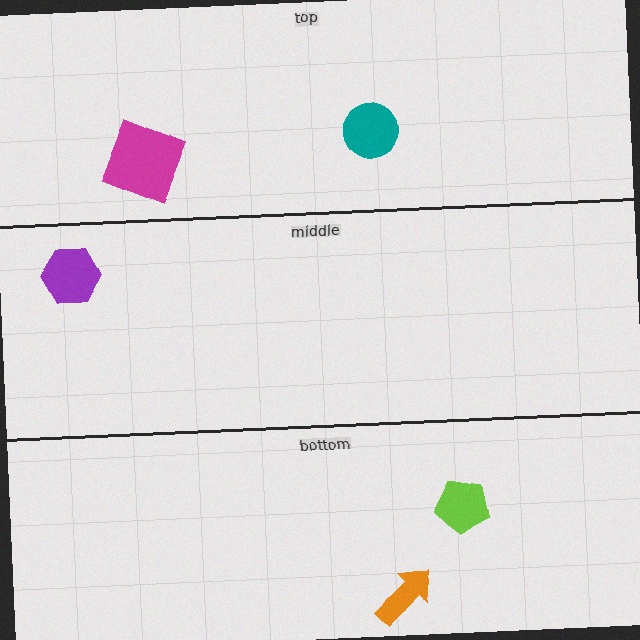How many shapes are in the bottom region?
2.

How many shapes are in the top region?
2.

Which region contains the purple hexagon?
The middle region.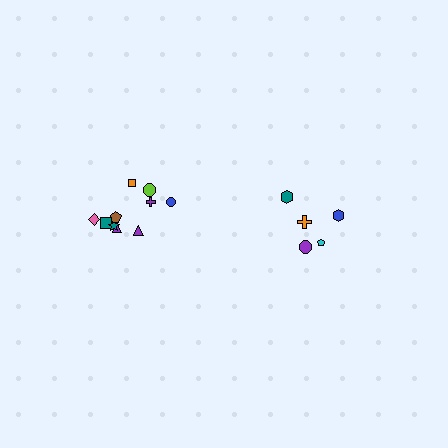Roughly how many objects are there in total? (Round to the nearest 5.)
Roughly 15 objects in total.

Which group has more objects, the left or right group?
The left group.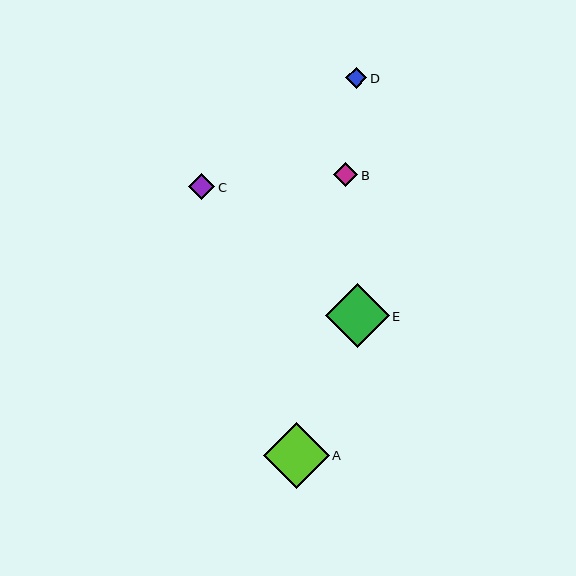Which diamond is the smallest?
Diamond D is the smallest with a size of approximately 21 pixels.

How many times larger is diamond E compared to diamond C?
Diamond E is approximately 2.5 times the size of diamond C.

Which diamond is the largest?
Diamond A is the largest with a size of approximately 66 pixels.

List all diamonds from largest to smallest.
From largest to smallest: A, E, C, B, D.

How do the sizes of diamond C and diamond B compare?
Diamond C and diamond B are approximately the same size.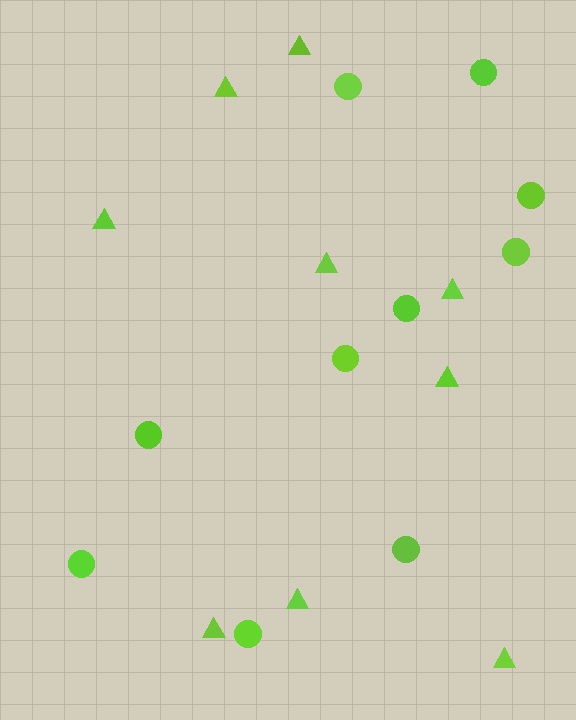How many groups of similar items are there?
There are 2 groups: one group of triangles (9) and one group of circles (10).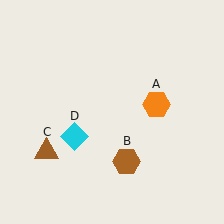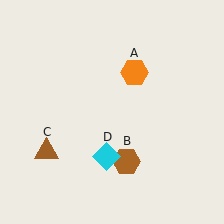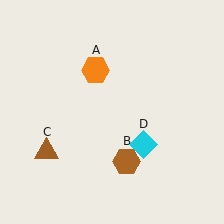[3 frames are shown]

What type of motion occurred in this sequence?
The orange hexagon (object A), cyan diamond (object D) rotated counterclockwise around the center of the scene.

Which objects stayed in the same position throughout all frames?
Brown hexagon (object B) and brown triangle (object C) remained stationary.